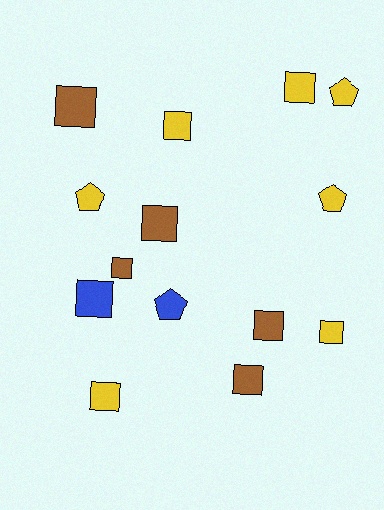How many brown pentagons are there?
There are no brown pentagons.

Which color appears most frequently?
Yellow, with 7 objects.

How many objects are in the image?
There are 14 objects.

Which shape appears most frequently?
Square, with 10 objects.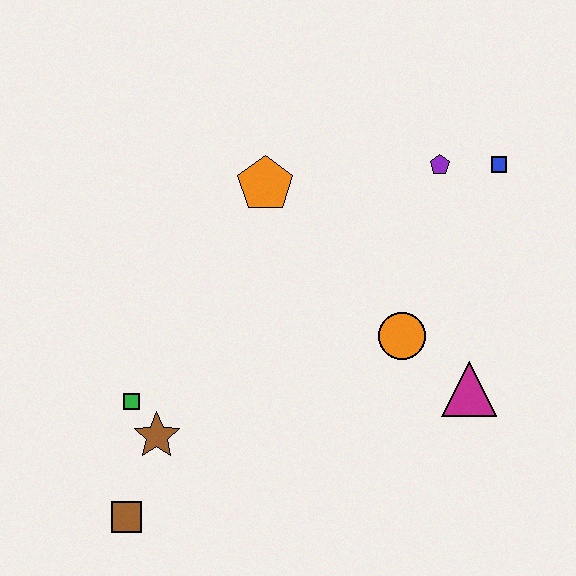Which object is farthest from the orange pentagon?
The brown square is farthest from the orange pentagon.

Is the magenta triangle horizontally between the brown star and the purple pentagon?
No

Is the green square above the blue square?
No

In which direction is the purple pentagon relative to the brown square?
The purple pentagon is above the brown square.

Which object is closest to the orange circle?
The magenta triangle is closest to the orange circle.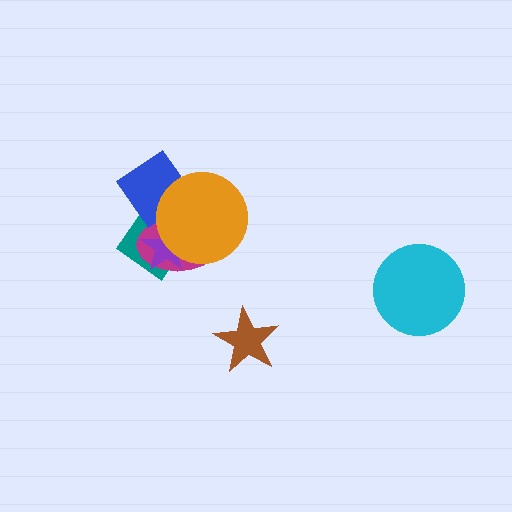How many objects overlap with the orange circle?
4 objects overlap with the orange circle.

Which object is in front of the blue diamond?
The orange circle is in front of the blue diamond.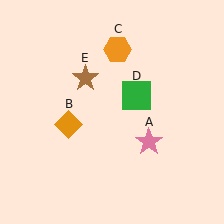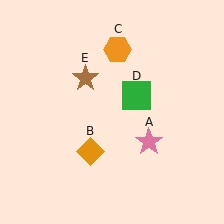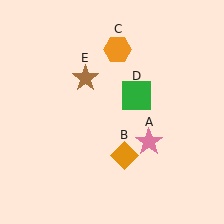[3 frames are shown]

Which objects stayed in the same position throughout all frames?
Pink star (object A) and orange hexagon (object C) and green square (object D) and brown star (object E) remained stationary.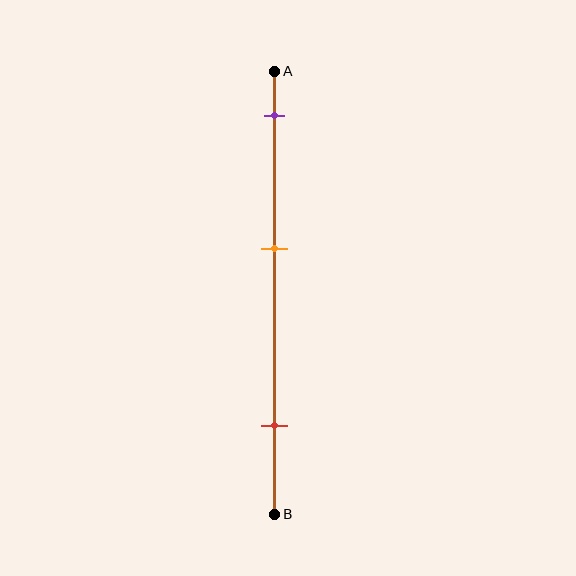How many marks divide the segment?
There are 3 marks dividing the segment.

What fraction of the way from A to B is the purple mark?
The purple mark is approximately 10% (0.1) of the way from A to B.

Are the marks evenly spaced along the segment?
Yes, the marks are approximately evenly spaced.